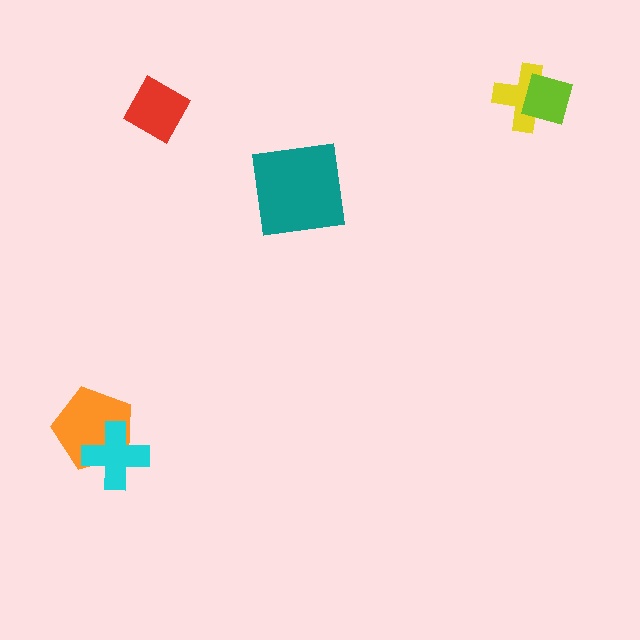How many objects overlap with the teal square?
0 objects overlap with the teal square.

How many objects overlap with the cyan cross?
1 object overlaps with the cyan cross.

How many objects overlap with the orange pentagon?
1 object overlaps with the orange pentagon.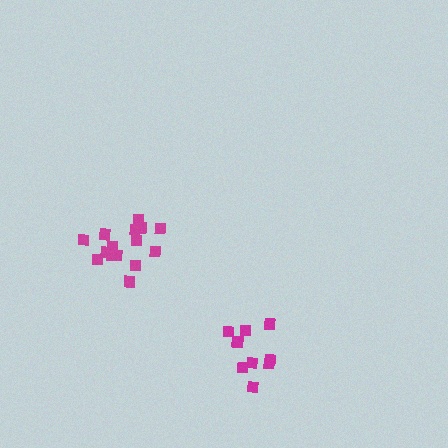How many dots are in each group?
Group 1: 9 dots, Group 2: 15 dots (24 total).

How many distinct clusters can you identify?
There are 2 distinct clusters.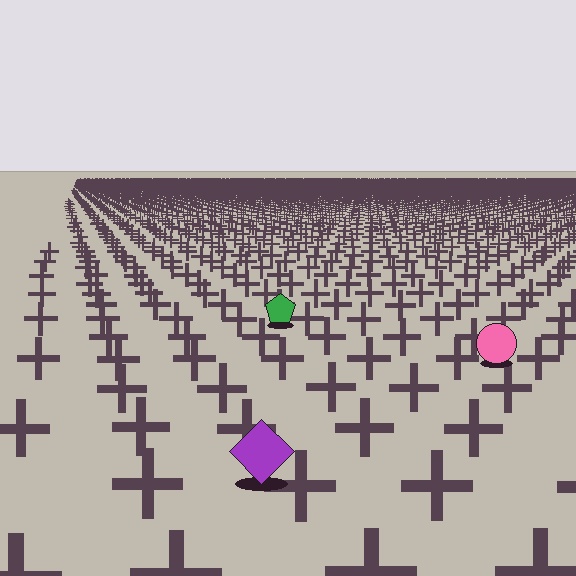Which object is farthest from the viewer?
The green pentagon is farthest from the viewer. It appears smaller and the ground texture around it is denser.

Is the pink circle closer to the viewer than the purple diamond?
No. The purple diamond is closer — you can tell from the texture gradient: the ground texture is coarser near it.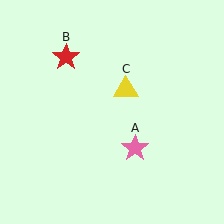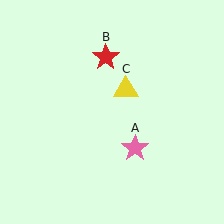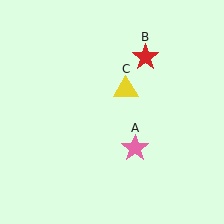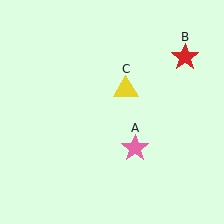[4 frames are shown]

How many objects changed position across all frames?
1 object changed position: red star (object B).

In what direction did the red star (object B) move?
The red star (object B) moved right.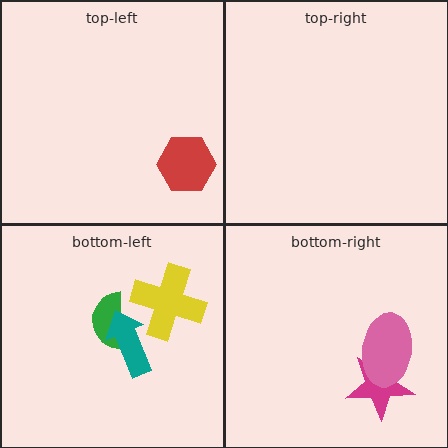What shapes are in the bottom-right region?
The magenta star, the pink ellipse.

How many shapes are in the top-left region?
1.